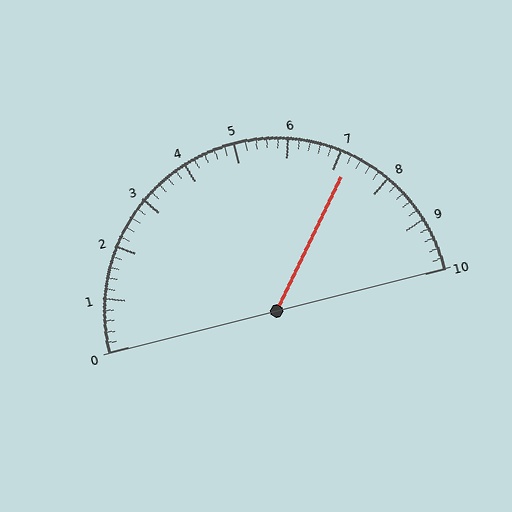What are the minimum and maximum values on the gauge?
The gauge ranges from 0 to 10.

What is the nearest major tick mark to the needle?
The nearest major tick mark is 7.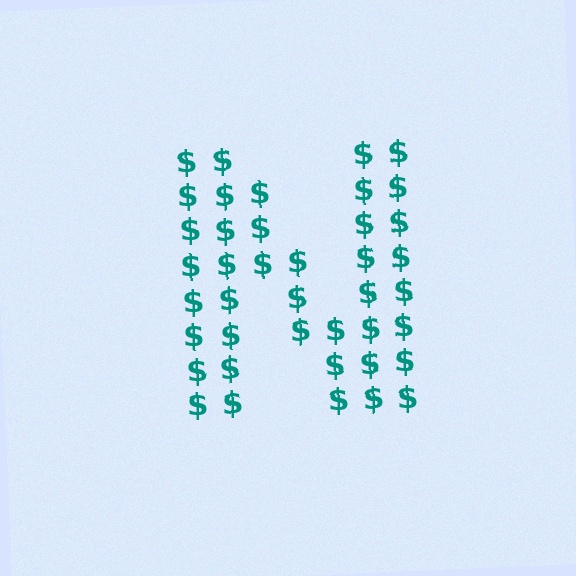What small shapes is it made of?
It is made of small dollar signs.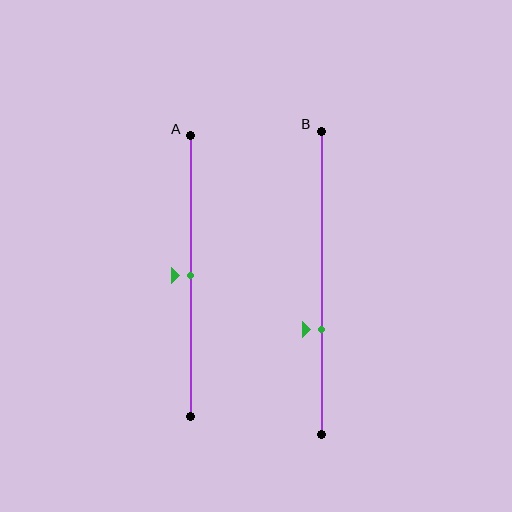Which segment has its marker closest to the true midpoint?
Segment A has its marker closest to the true midpoint.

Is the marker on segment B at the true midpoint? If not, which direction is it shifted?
No, the marker on segment B is shifted downward by about 15% of the segment length.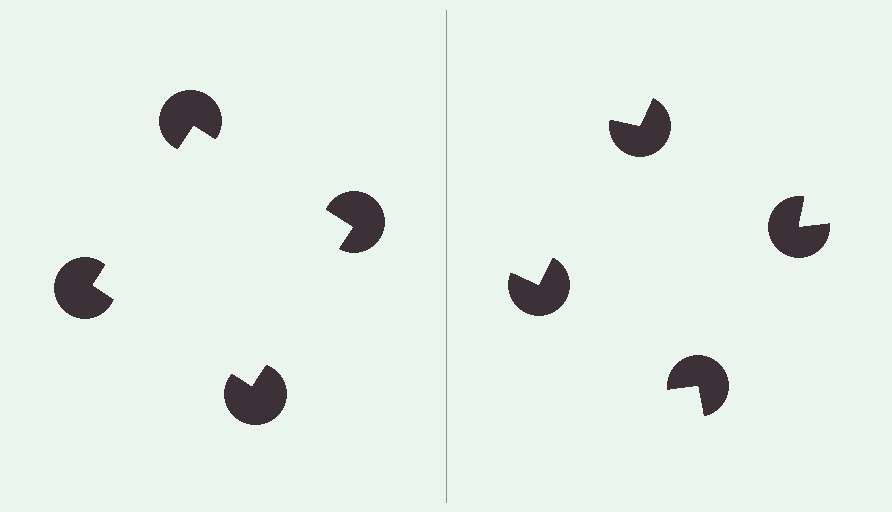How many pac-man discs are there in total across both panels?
8 — 4 on each side.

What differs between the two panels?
The pac-man discs are positioned identically on both sides; only the wedge orientations differ. On the left they align to a square; on the right they are misaligned.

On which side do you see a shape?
An illusory square appears on the left side. On the right side the wedge cuts are rotated, so no coherent shape forms.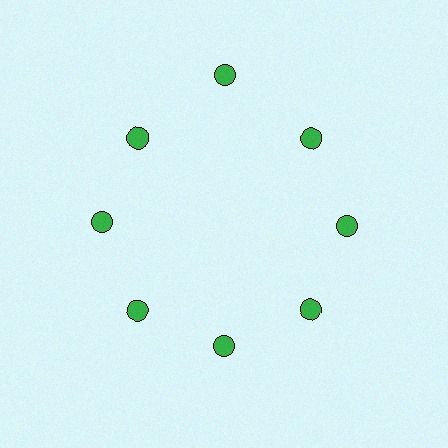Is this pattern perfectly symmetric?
No. The 8 green circles are arranged in a ring, but one element near the 12 o'clock position is pushed outward from the center, breaking the 8-fold rotational symmetry.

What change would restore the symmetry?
The symmetry would be restored by moving it inward, back onto the ring so that all 8 circles sit at equal angles and equal distance from the center.